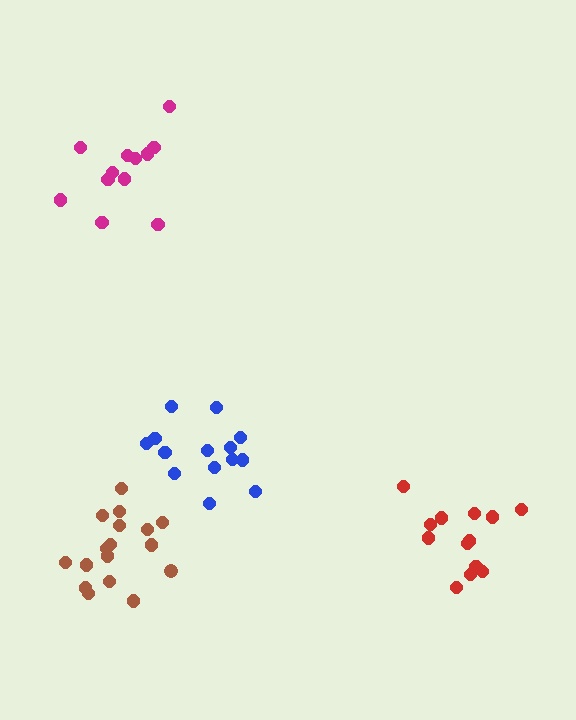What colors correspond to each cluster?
The clusters are colored: red, magenta, blue, brown.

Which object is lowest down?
The brown cluster is bottommost.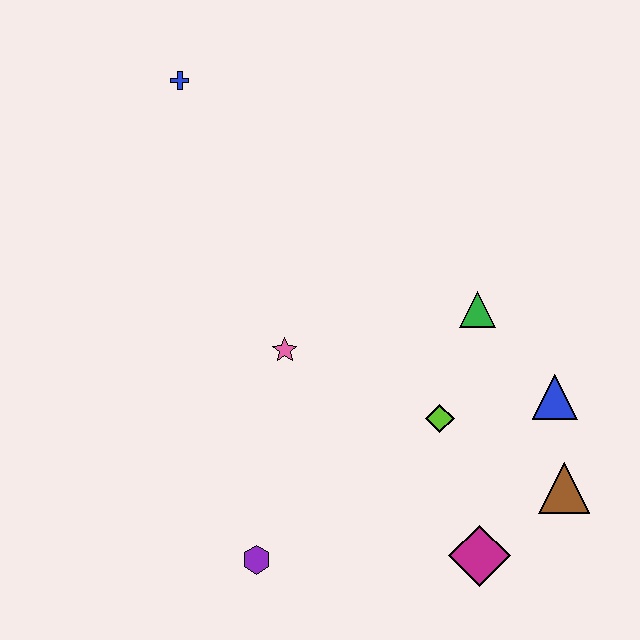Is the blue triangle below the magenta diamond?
No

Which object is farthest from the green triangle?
The blue cross is farthest from the green triangle.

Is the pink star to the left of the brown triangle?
Yes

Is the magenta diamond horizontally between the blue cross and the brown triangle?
Yes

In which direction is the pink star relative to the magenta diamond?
The pink star is above the magenta diamond.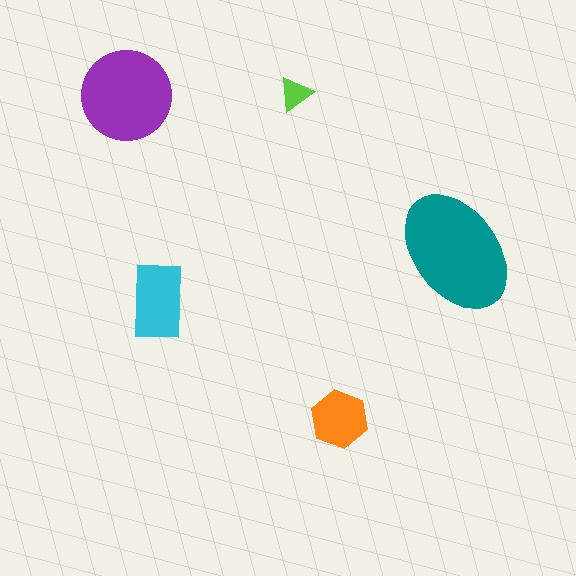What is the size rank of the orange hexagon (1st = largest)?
4th.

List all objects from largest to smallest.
The teal ellipse, the purple circle, the cyan rectangle, the orange hexagon, the lime triangle.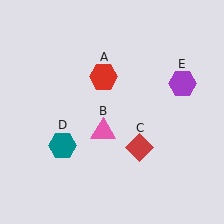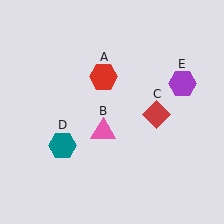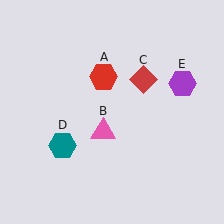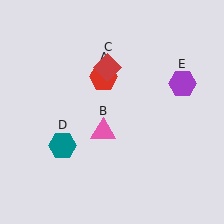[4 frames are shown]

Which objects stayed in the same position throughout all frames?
Red hexagon (object A) and pink triangle (object B) and teal hexagon (object D) and purple hexagon (object E) remained stationary.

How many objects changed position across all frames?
1 object changed position: red diamond (object C).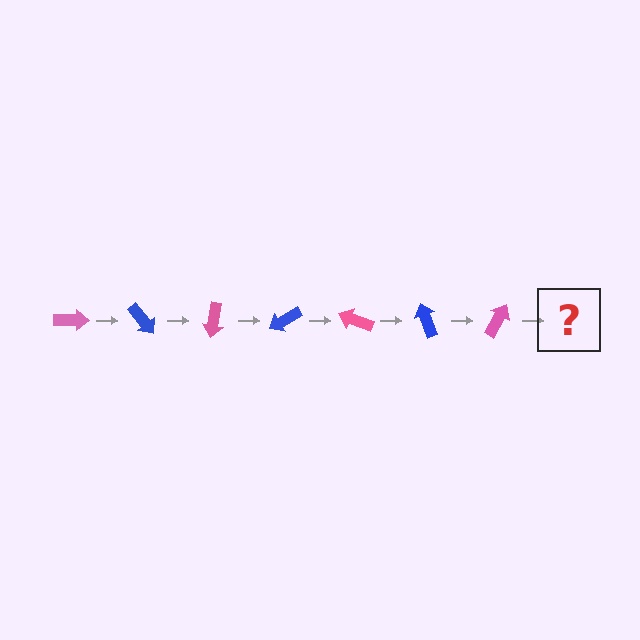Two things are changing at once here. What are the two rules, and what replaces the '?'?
The two rules are that it rotates 50 degrees each step and the color cycles through pink and blue. The '?' should be a blue arrow, rotated 350 degrees from the start.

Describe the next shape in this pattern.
It should be a blue arrow, rotated 350 degrees from the start.